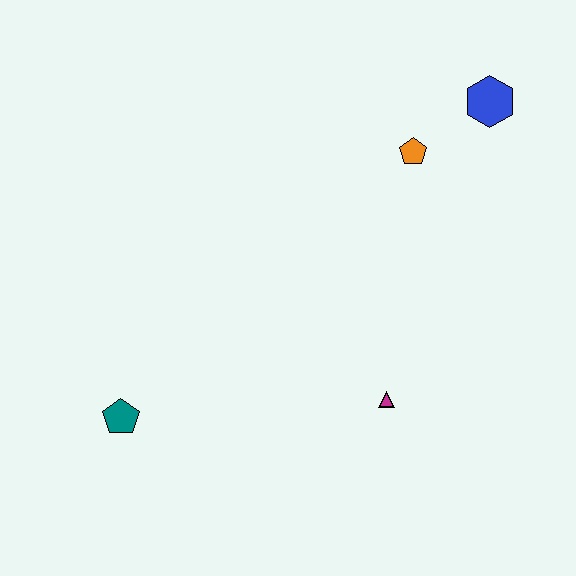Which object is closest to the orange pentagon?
The blue hexagon is closest to the orange pentagon.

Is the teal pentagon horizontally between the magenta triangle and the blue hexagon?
No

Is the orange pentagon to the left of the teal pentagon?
No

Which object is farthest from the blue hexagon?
The teal pentagon is farthest from the blue hexagon.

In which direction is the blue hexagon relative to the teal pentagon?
The blue hexagon is to the right of the teal pentagon.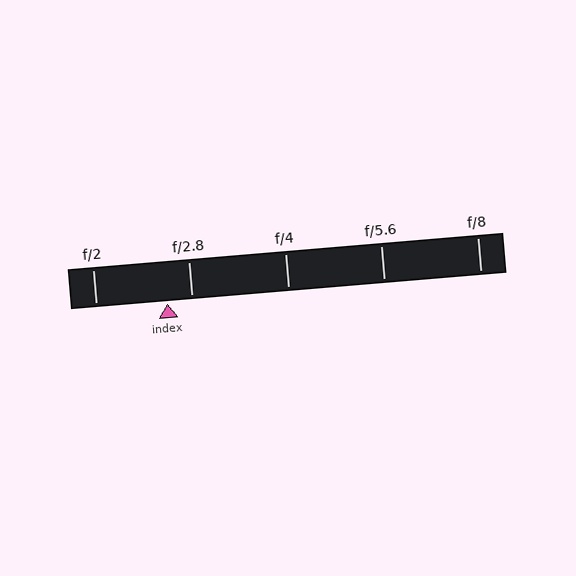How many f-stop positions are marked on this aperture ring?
There are 5 f-stop positions marked.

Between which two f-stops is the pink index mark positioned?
The index mark is between f/2 and f/2.8.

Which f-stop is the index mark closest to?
The index mark is closest to f/2.8.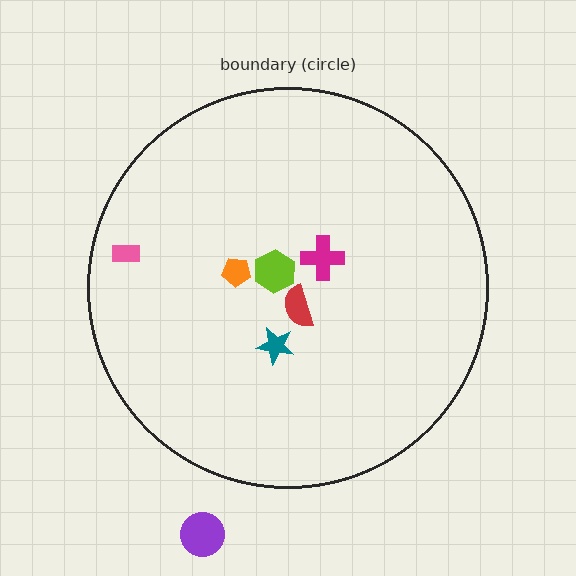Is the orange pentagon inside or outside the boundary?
Inside.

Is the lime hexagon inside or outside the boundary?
Inside.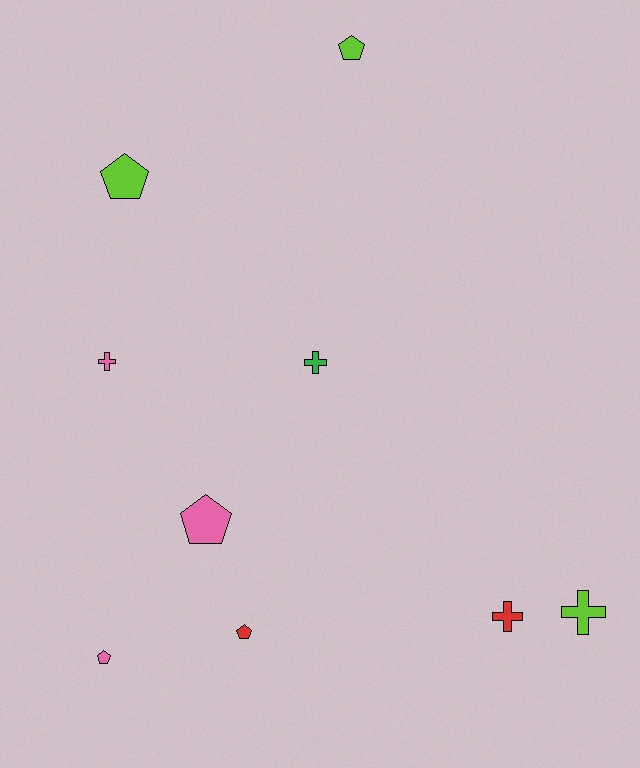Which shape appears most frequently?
Pentagon, with 5 objects.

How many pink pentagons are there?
There are 2 pink pentagons.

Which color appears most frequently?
Lime, with 3 objects.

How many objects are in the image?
There are 9 objects.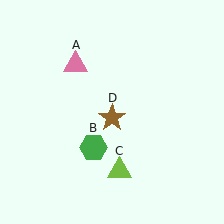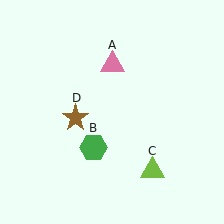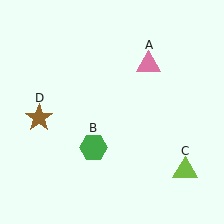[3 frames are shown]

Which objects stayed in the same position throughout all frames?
Green hexagon (object B) remained stationary.